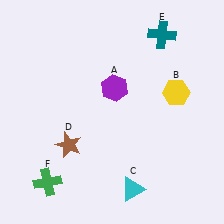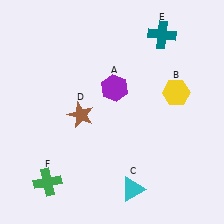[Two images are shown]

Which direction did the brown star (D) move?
The brown star (D) moved up.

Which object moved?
The brown star (D) moved up.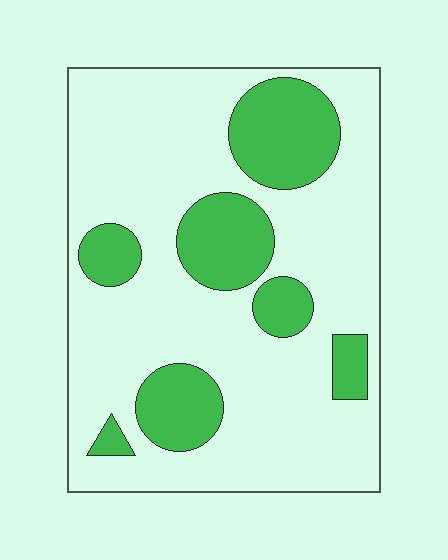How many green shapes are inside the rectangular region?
7.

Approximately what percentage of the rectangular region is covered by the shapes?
Approximately 25%.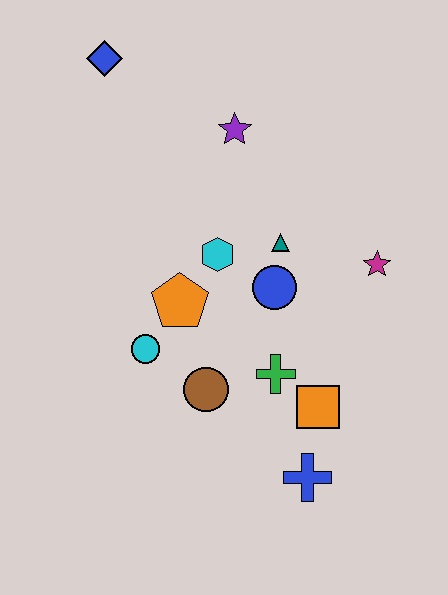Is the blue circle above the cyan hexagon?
No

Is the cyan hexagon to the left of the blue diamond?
No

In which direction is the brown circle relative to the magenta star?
The brown circle is to the left of the magenta star.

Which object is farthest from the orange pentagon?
The blue diamond is farthest from the orange pentagon.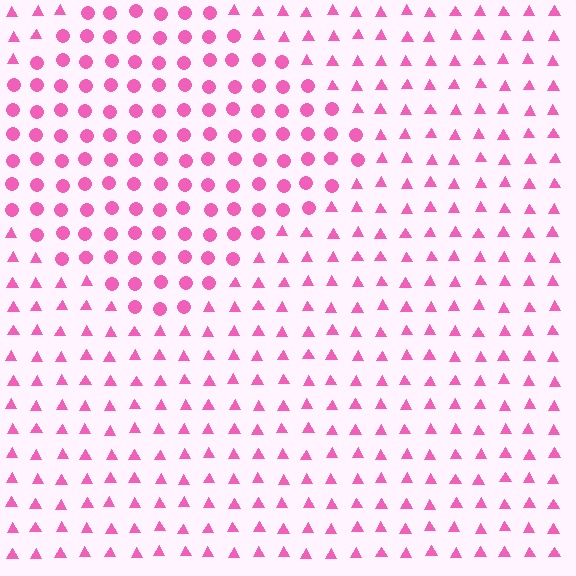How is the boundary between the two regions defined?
The boundary is defined by a change in element shape: circles inside vs. triangles outside. All elements share the same color and spacing.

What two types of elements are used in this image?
The image uses circles inside the diamond region and triangles outside it.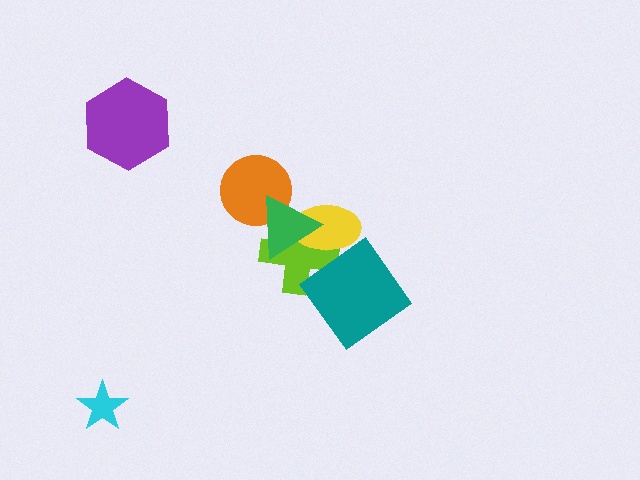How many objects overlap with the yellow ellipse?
2 objects overlap with the yellow ellipse.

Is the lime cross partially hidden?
Yes, it is partially covered by another shape.